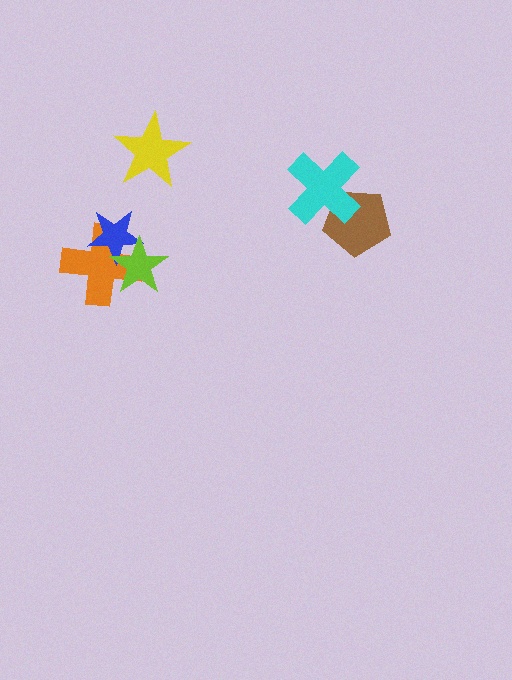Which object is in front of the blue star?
The lime star is in front of the blue star.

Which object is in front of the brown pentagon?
The cyan cross is in front of the brown pentagon.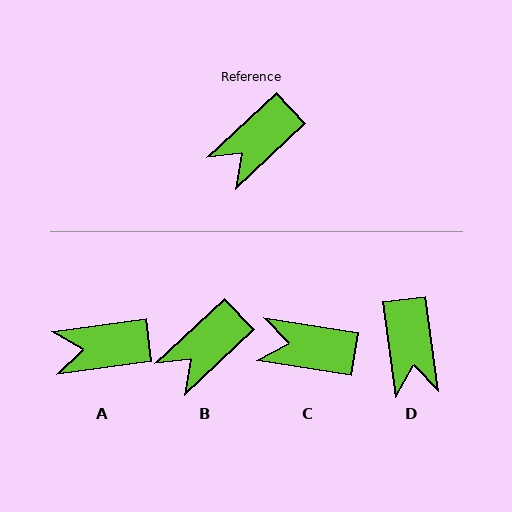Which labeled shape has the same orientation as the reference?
B.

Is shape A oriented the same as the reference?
No, it is off by about 36 degrees.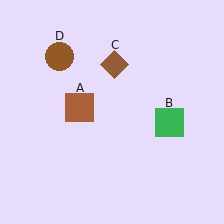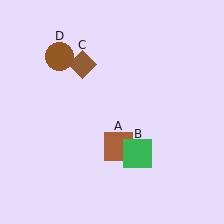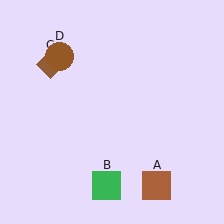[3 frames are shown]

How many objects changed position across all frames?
3 objects changed position: brown square (object A), green square (object B), brown diamond (object C).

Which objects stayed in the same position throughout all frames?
Brown circle (object D) remained stationary.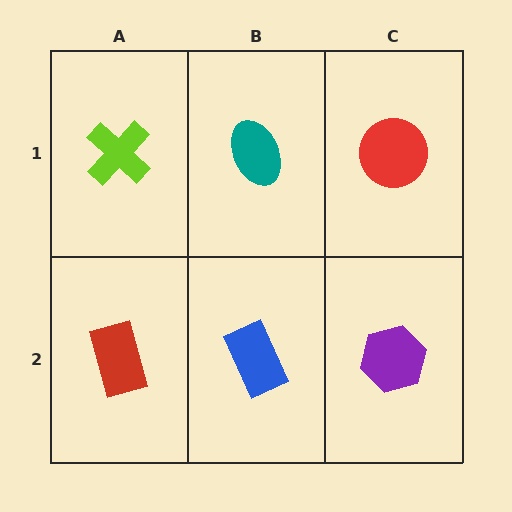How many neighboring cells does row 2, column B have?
3.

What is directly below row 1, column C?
A purple hexagon.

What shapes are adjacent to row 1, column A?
A red rectangle (row 2, column A), a teal ellipse (row 1, column B).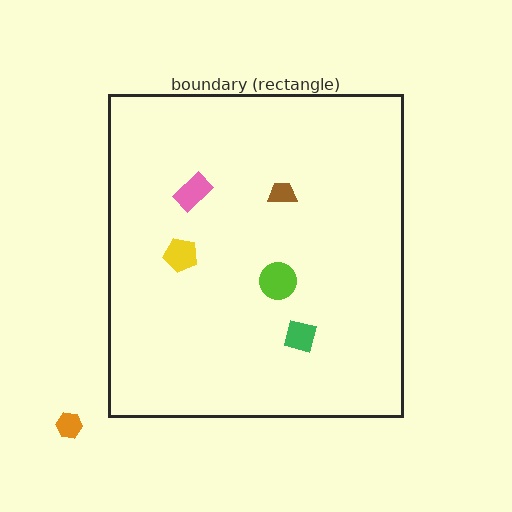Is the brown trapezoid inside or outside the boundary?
Inside.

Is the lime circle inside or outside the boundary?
Inside.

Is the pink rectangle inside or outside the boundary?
Inside.